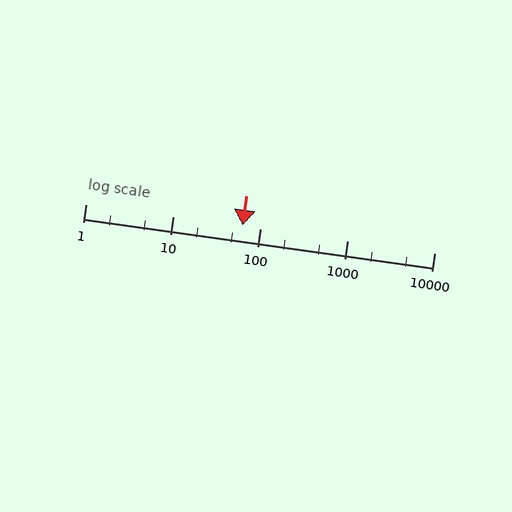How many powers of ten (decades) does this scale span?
The scale spans 4 decades, from 1 to 10000.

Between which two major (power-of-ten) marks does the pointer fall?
The pointer is between 10 and 100.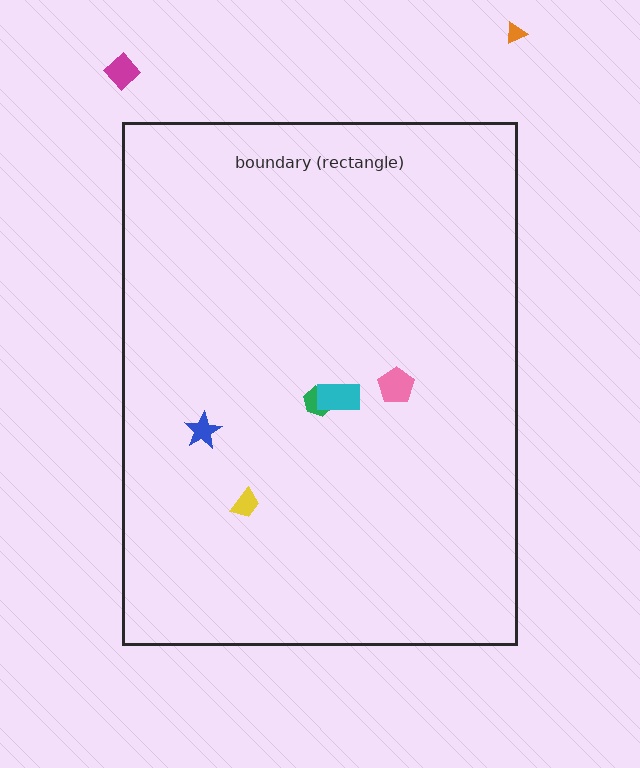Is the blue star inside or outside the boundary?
Inside.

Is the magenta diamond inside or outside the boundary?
Outside.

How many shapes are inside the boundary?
5 inside, 2 outside.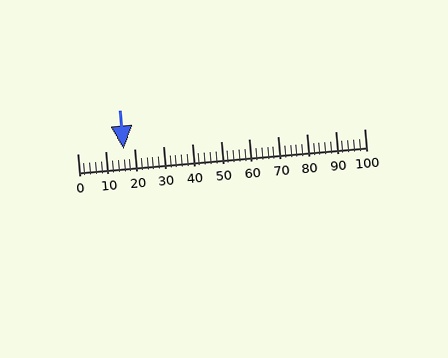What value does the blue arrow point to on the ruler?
The blue arrow points to approximately 16.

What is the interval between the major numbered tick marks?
The major tick marks are spaced 10 units apart.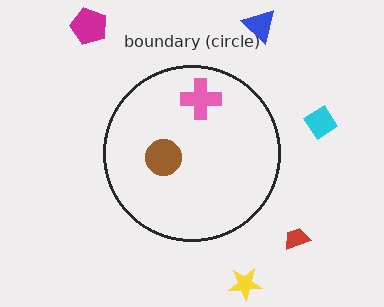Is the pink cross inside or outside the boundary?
Inside.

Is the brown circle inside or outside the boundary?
Inside.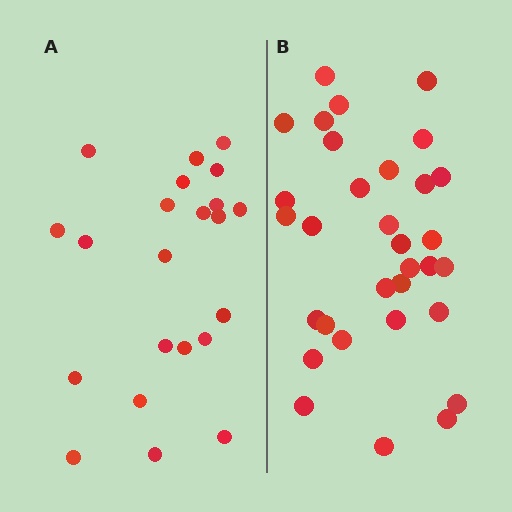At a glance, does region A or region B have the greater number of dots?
Region B (the right region) has more dots.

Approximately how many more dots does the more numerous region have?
Region B has roughly 10 or so more dots than region A.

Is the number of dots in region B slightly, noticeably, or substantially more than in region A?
Region B has substantially more. The ratio is roughly 1.5 to 1.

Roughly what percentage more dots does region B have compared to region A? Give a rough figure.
About 45% more.